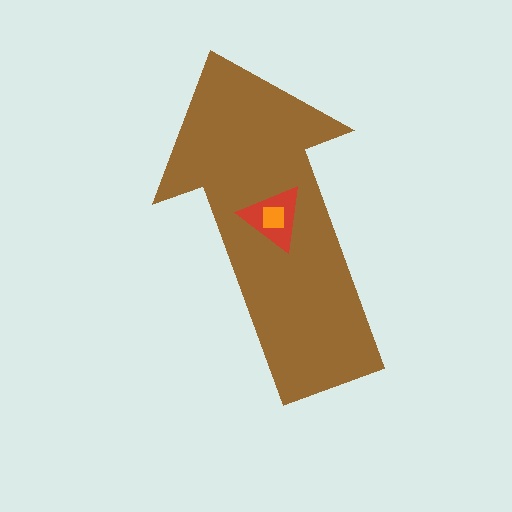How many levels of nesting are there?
3.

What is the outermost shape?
The brown arrow.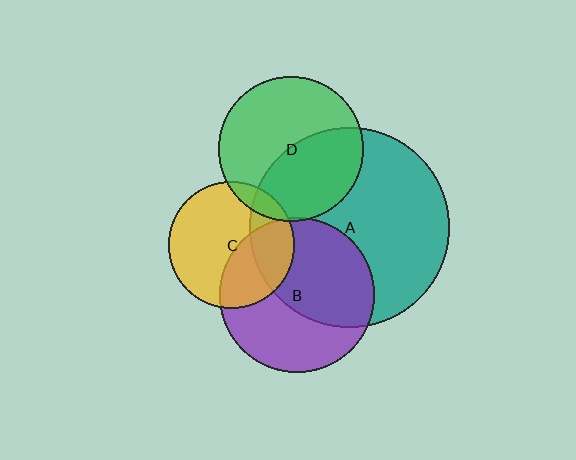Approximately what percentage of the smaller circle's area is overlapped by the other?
Approximately 35%.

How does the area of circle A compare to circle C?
Approximately 2.5 times.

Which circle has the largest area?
Circle A (teal).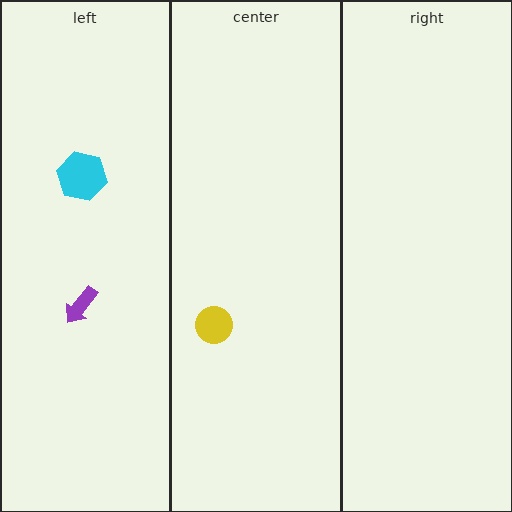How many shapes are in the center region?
1.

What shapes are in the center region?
The yellow circle.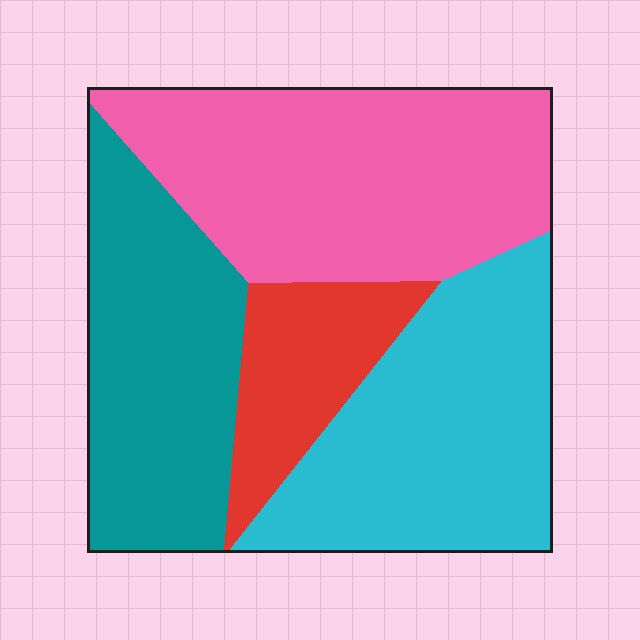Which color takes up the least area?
Red, at roughly 10%.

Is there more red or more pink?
Pink.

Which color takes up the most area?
Pink, at roughly 35%.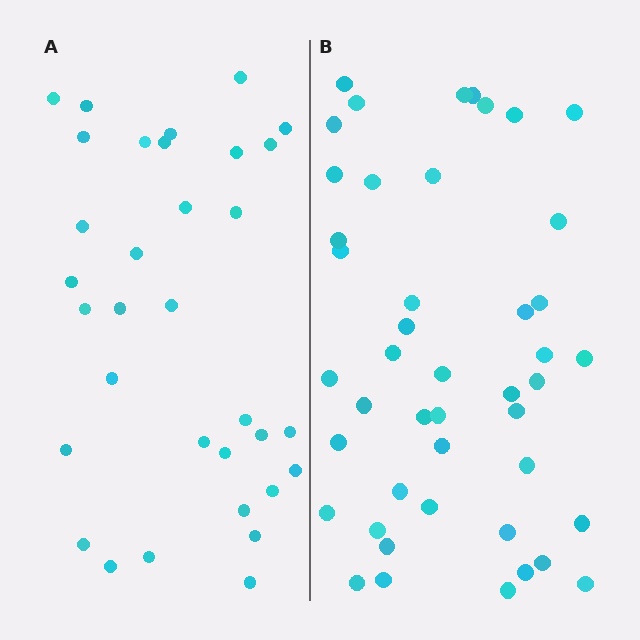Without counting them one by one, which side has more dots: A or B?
Region B (the right region) has more dots.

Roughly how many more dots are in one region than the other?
Region B has roughly 12 or so more dots than region A.